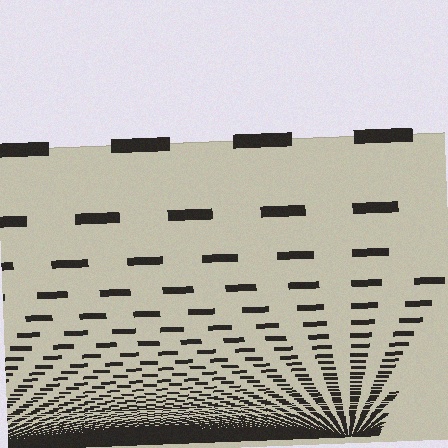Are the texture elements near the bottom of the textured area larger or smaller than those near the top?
Smaller. The gradient is inverted — elements near the bottom are smaller and denser.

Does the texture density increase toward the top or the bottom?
Density increases toward the bottom.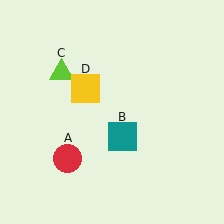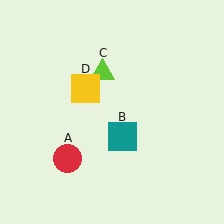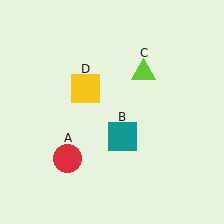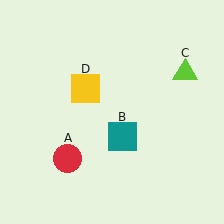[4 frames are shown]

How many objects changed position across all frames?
1 object changed position: lime triangle (object C).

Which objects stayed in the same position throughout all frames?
Red circle (object A) and teal square (object B) and yellow square (object D) remained stationary.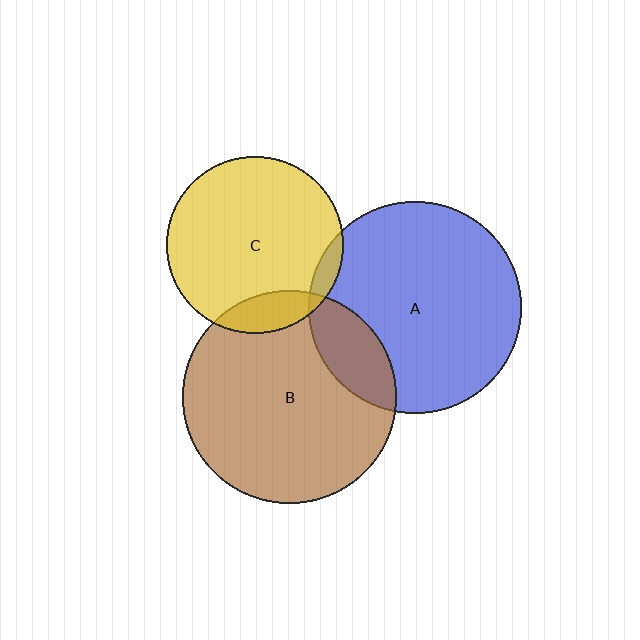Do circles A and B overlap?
Yes.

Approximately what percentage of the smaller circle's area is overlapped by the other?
Approximately 15%.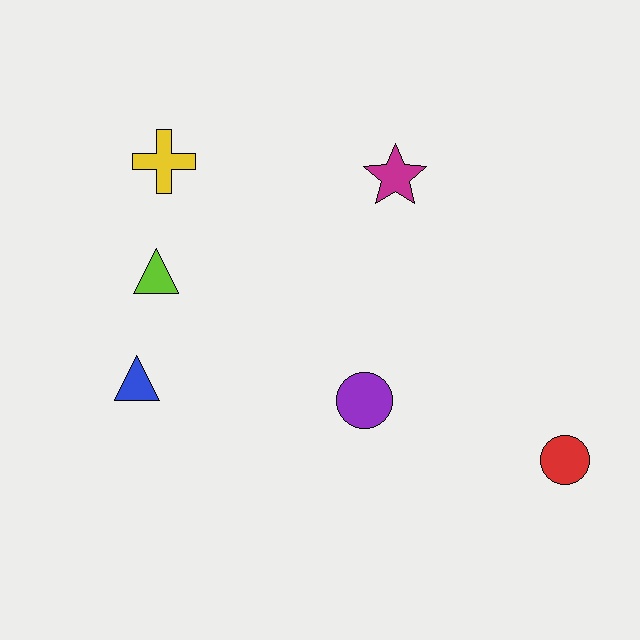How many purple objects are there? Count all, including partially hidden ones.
There is 1 purple object.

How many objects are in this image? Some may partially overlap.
There are 6 objects.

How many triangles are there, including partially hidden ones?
There are 2 triangles.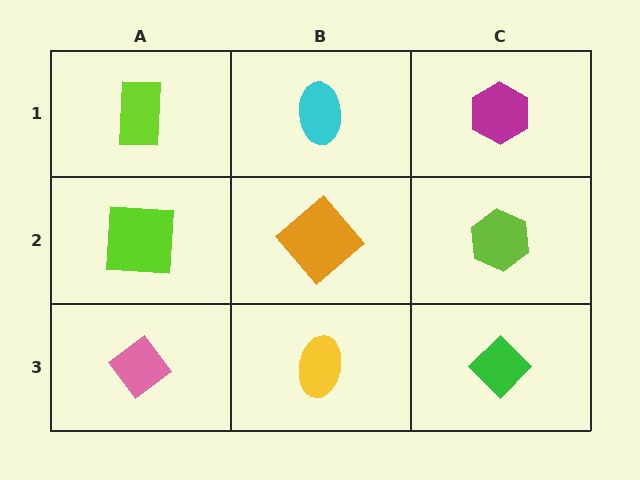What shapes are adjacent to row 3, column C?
A lime hexagon (row 2, column C), a yellow ellipse (row 3, column B).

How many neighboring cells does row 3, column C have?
2.